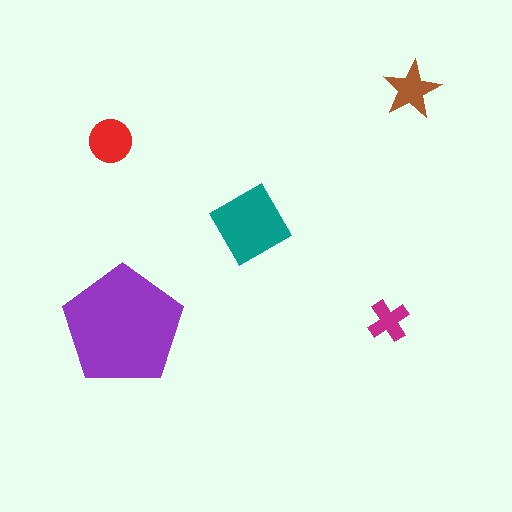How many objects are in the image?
There are 5 objects in the image.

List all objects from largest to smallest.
The purple pentagon, the teal diamond, the red circle, the brown star, the magenta cross.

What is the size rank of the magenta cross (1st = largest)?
5th.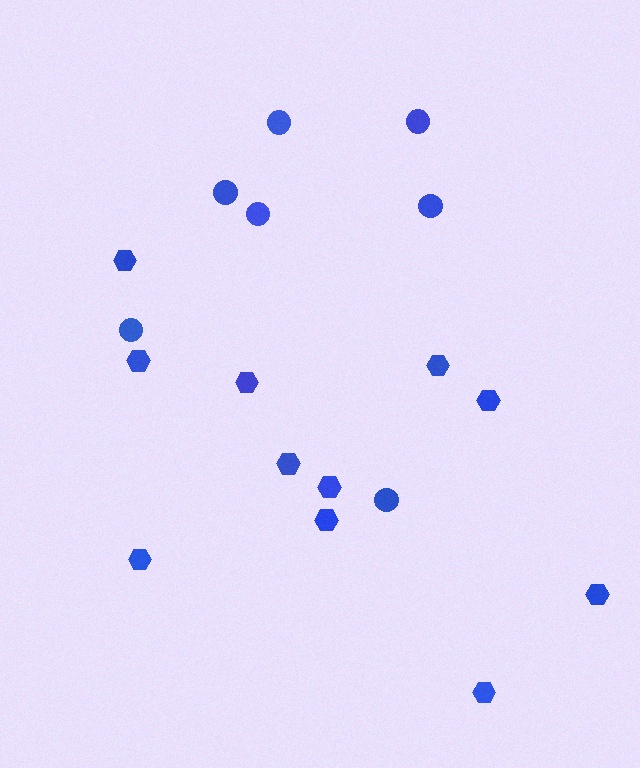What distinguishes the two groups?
There are 2 groups: one group of circles (7) and one group of hexagons (11).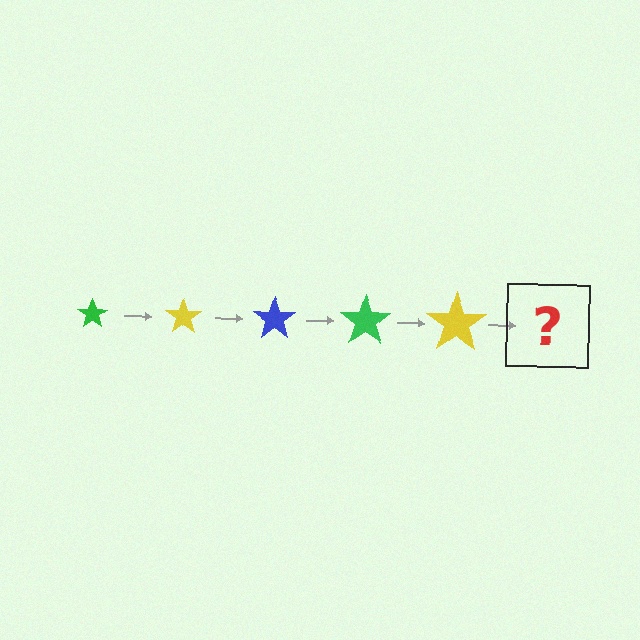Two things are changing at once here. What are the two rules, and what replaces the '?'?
The two rules are that the star grows larger each step and the color cycles through green, yellow, and blue. The '?' should be a blue star, larger than the previous one.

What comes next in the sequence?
The next element should be a blue star, larger than the previous one.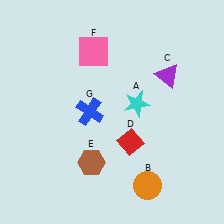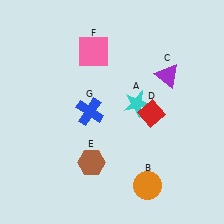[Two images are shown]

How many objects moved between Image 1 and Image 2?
1 object moved between the two images.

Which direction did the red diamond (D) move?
The red diamond (D) moved up.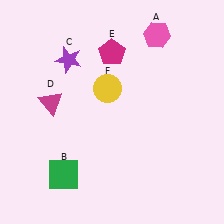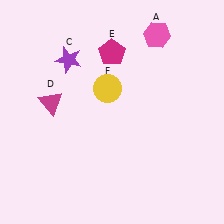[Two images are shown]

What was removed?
The green square (B) was removed in Image 2.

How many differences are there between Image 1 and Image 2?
There is 1 difference between the two images.